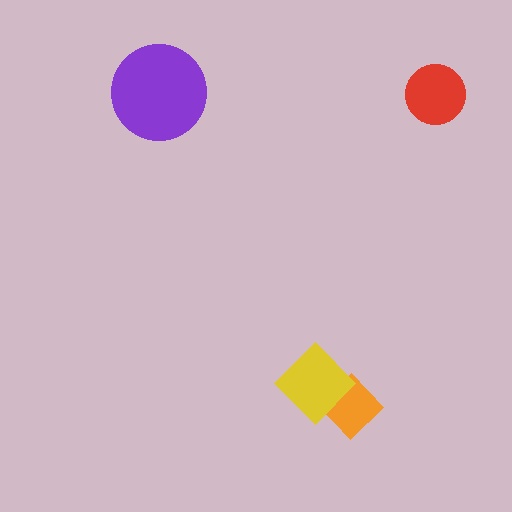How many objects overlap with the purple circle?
0 objects overlap with the purple circle.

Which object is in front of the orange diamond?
The yellow diamond is in front of the orange diamond.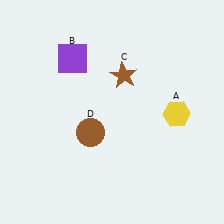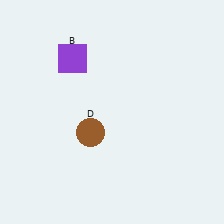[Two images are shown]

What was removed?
The brown star (C), the yellow hexagon (A) were removed in Image 2.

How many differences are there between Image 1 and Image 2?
There are 2 differences between the two images.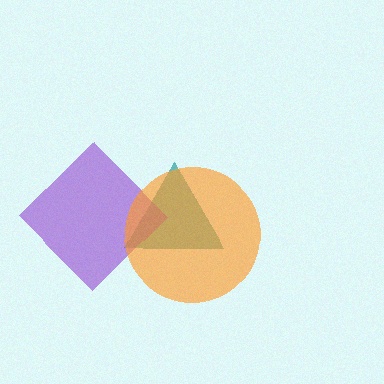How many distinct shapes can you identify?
There are 3 distinct shapes: a teal triangle, a purple diamond, an orange circle.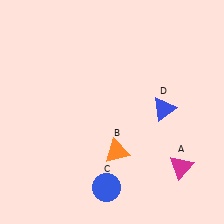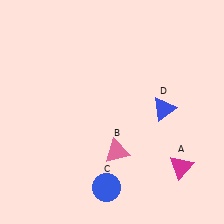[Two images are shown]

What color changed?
The triangle (B) changed from orange in Image 1 to pink in Image 2.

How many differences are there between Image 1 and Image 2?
There is 1 difference between the two images.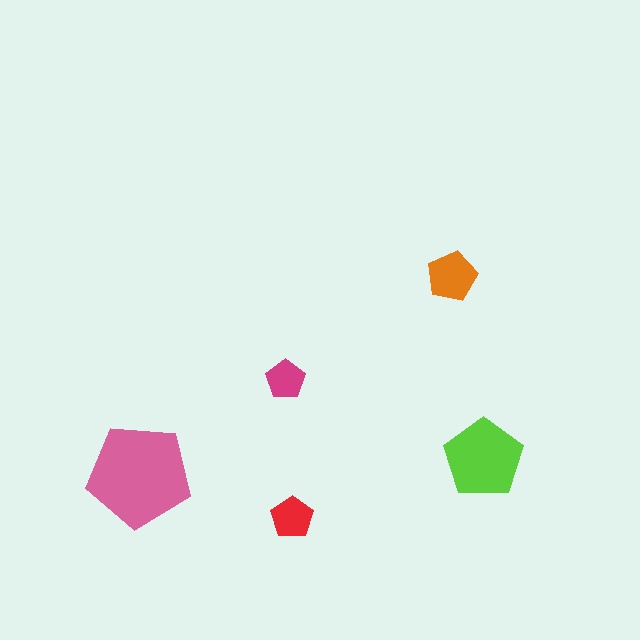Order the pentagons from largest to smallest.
the pink one, the lime one, the orange one, the red one, the magenta one.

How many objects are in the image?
There are 5 objects in the image.